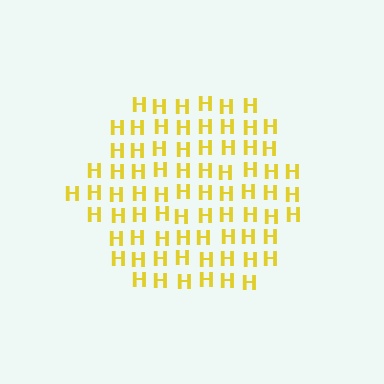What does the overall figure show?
The overall figure shows a hexagon.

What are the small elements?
The small elements are letter H's.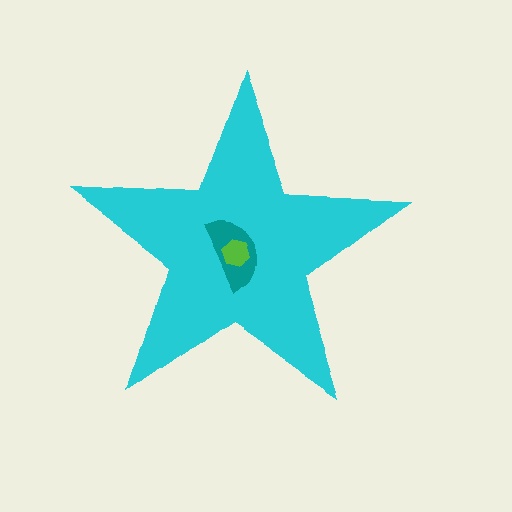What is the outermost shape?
The cyan star.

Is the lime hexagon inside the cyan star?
Yes.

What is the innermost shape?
The lime hexagon.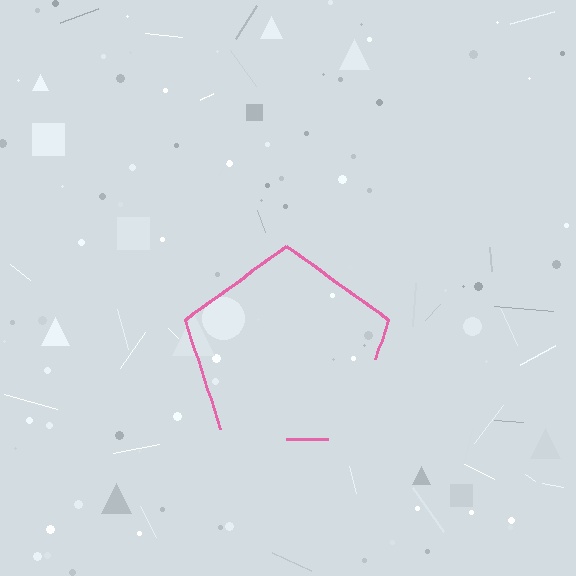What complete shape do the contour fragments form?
The contour fragments form a pentagon.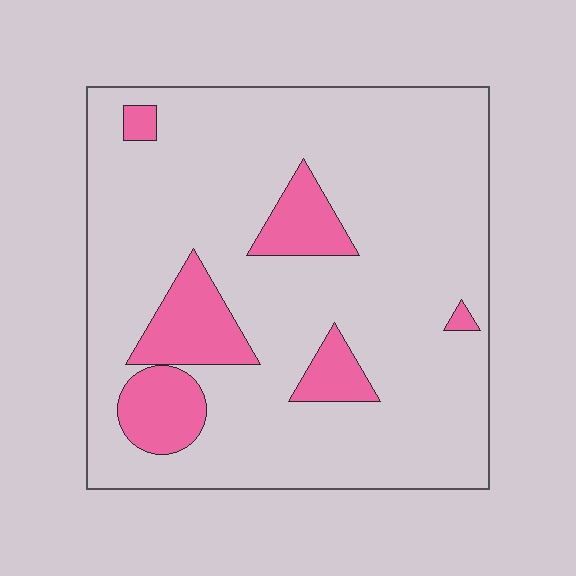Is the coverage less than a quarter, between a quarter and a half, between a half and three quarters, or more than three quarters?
Less than a quarter.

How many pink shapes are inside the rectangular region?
6.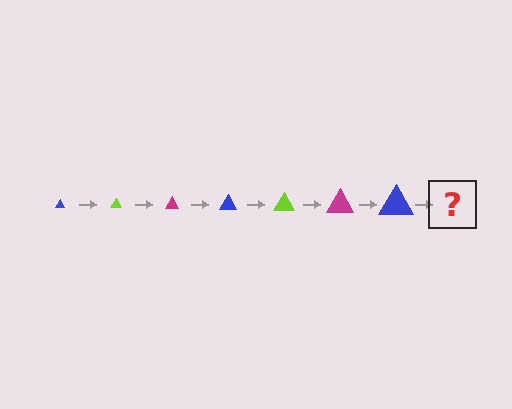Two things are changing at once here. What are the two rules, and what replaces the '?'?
The two rules are that the triangle grows larger each step and the color cycles through blue, lime, and magenta. The '?' should be a lime triangle, larger than the previous one.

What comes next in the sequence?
The next element should be a lime triangle, larger than the previous one.